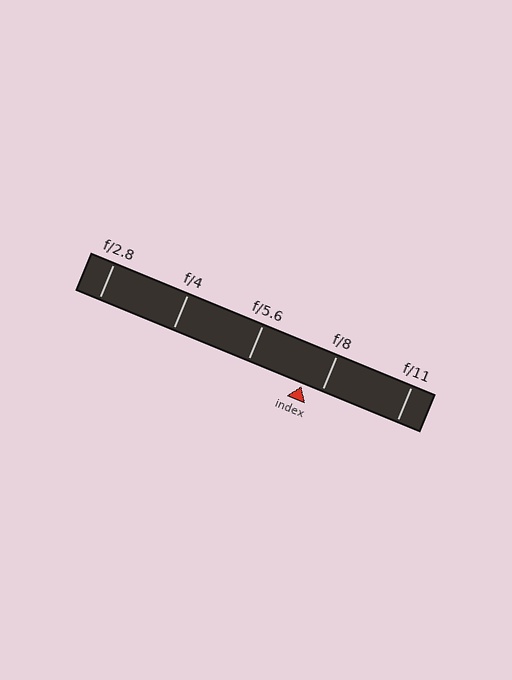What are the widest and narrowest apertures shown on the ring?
The widest aperture shown is f/2.8 and the narrowest is f/11.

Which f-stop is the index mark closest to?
The index mark is closest to f/8.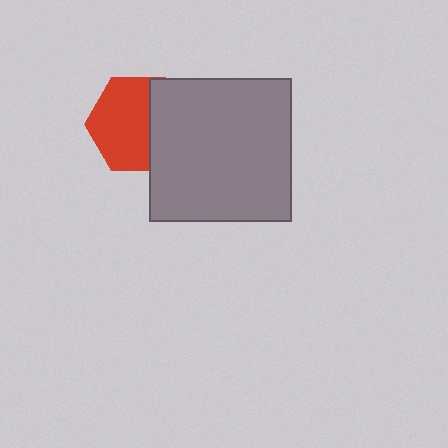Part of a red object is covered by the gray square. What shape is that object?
It is a hexagon.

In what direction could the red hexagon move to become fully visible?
The red hexagon could move left. That would shift it out from behind the gray square entirely.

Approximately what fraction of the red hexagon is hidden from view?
Roughly 36% of the red hexagon is hidden behind the gray square.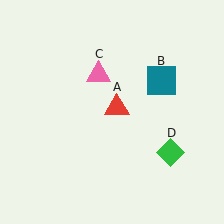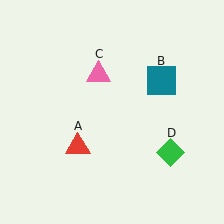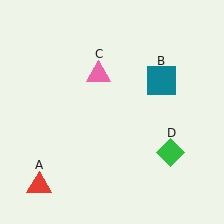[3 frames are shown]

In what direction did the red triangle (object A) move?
The red triangle (object A) moved down and to the left.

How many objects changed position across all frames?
1 object changed position: red triangle (object A).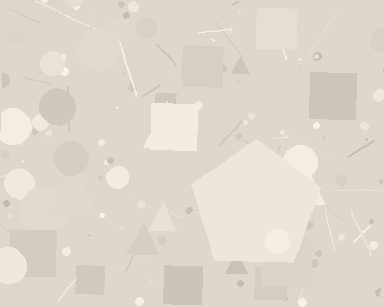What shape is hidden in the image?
A pentagon is hidden in the image.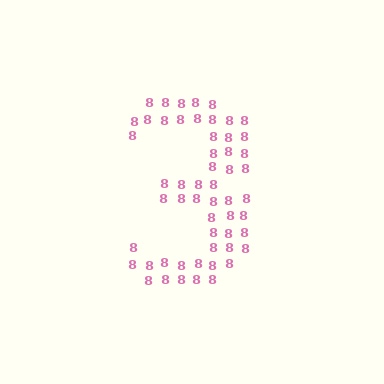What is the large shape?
The large shape is the digit 3.